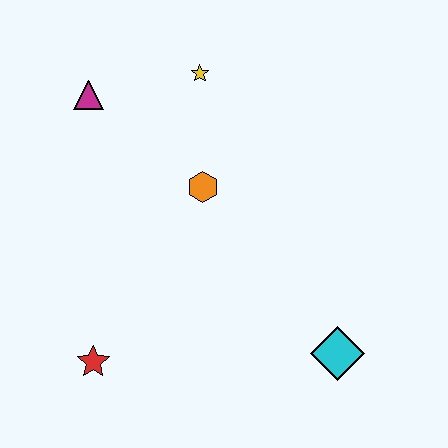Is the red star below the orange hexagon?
Yes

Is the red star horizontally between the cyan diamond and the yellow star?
No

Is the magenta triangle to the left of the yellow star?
Yes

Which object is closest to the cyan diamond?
The orange hexagon is closest to the cyan diamond.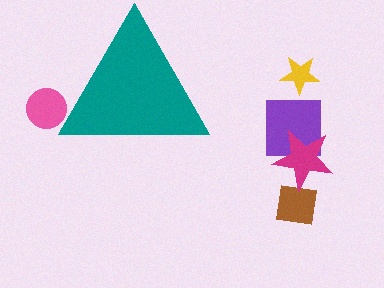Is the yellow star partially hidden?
No, the yellow star is fully visible.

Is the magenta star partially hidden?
No, the magenta star is fully visible.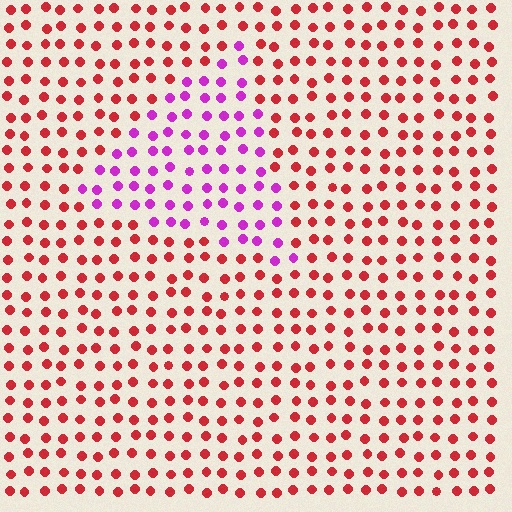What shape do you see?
I see a triangle.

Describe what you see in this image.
The image is filled with small red elements in a uniform arrangement. A triangle-shaped region is visible where the elements are tinted to a slightly different hue, forming a subtle color boundary.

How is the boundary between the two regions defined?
The boundary is defined purely by a slight shift in hue (about 56 degrees). Spacing, size, and orientation are identical on both sides.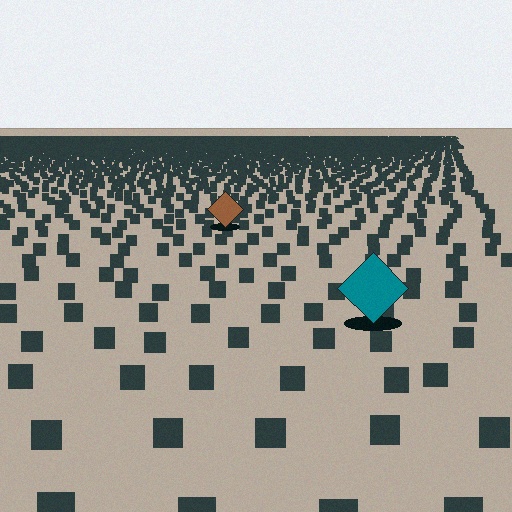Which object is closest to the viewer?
The teal diamond is closest. The texture marks near it are larger and more spread out.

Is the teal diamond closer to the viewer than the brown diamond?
Yes. The teal diamond is closer — you can tell from the texture gradient: the ground texture is coarser near it.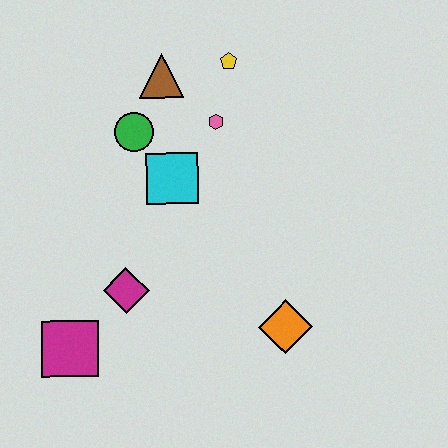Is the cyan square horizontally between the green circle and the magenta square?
No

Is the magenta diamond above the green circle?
No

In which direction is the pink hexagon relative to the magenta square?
The pink hexagon is above the magenta square.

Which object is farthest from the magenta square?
The yellow pentagon is farthest from the magenta square.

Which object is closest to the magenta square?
The magenta diamond is closest to the magenta square.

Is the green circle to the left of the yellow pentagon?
Yes